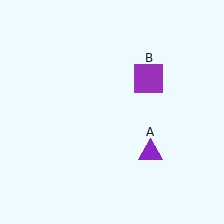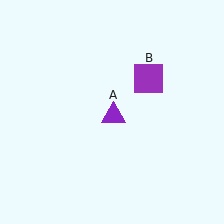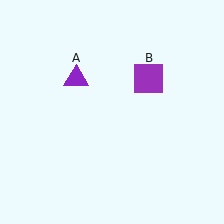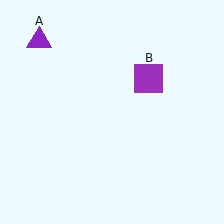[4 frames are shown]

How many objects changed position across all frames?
1 object changed position: purple triangle (object A).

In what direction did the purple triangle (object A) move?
The purple triangle (object A) moved up and to the left.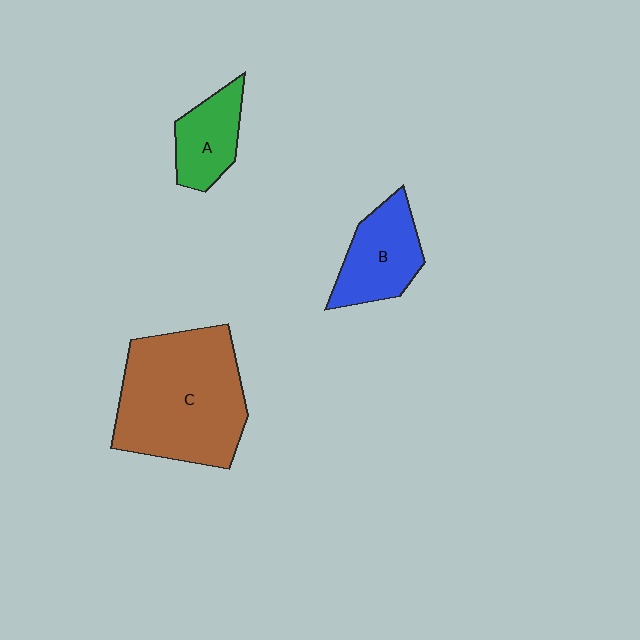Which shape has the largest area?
Shape C (brown).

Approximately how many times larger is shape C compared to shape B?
Approximately 2.2 times.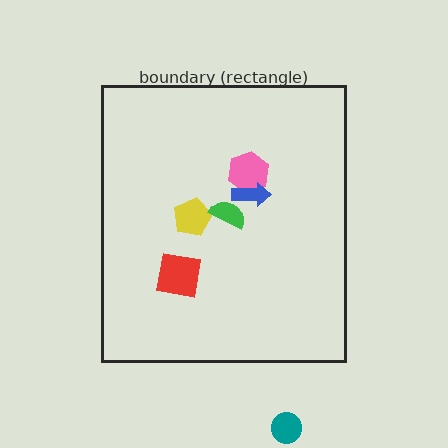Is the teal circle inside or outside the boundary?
Outside.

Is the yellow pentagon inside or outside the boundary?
Inside.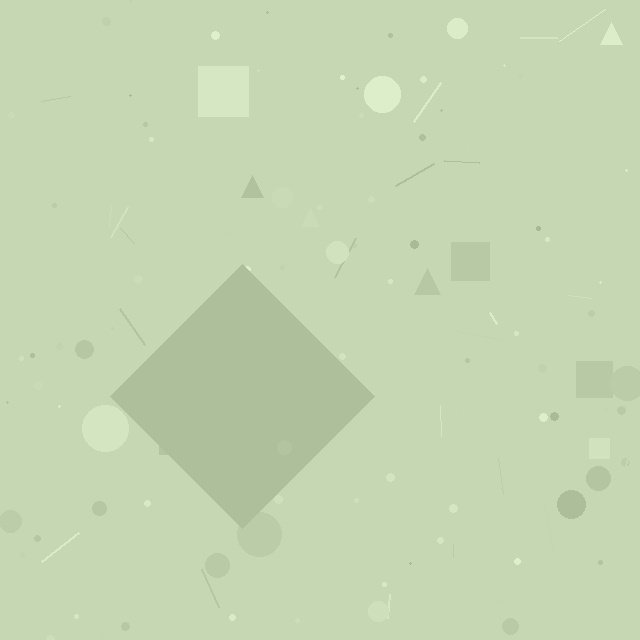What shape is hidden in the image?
A diamond is hidden in the image.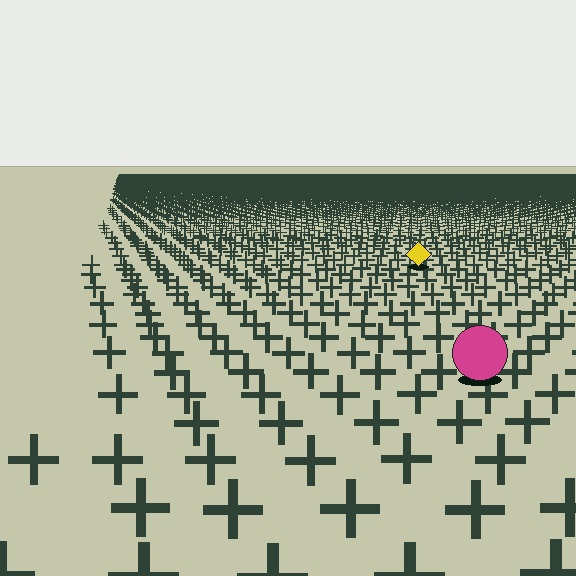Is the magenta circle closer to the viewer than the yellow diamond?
Yes. The magenta circle is closer — you can tell from the texture gradient: the ground texture is coarser near it.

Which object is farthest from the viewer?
The yellow diamond is farthest from the viewer. It appears smaller and the ground texture around it is denser.